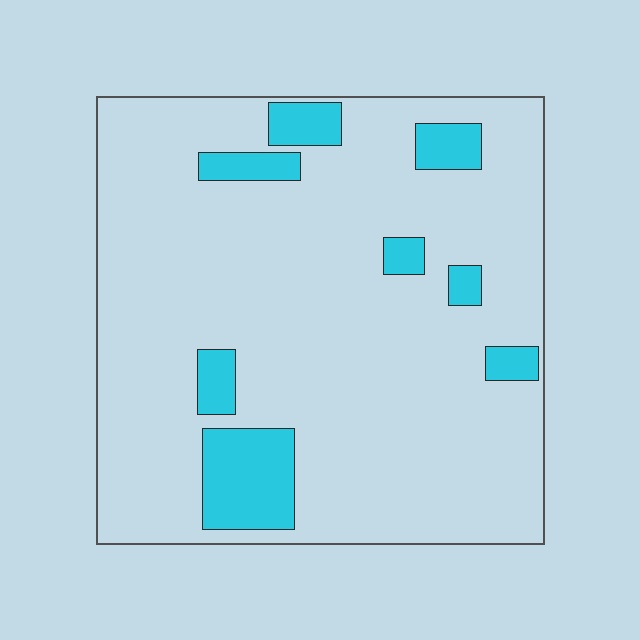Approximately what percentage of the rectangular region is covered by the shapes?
Approximately 15%.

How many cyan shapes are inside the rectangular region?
8.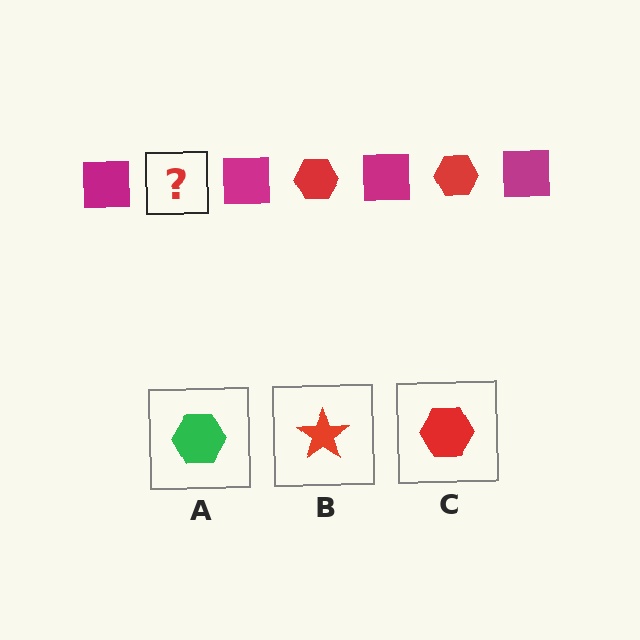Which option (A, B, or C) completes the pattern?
C.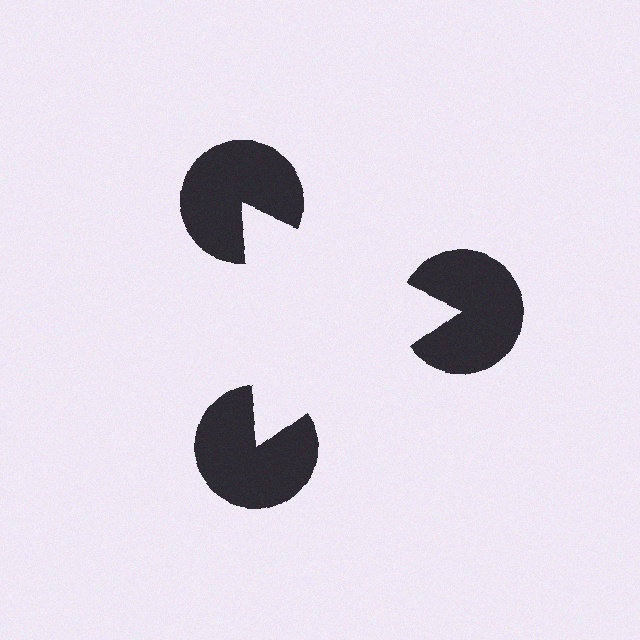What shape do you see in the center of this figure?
An illusory triangle — its edges are inferred from the aligned wedge cuts in the pac-man discs, not physically drawn.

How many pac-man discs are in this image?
There are 3 — one at each vertex of the illusory triangle.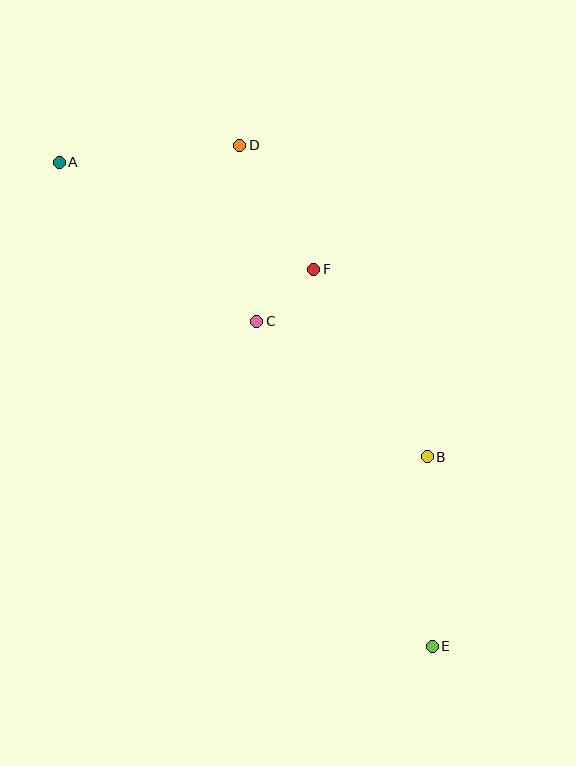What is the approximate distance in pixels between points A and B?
The distance between A and B is approximately 471 pixels.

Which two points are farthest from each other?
Points A and E are farthest from each other.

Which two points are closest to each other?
Points C and F are closest to each other.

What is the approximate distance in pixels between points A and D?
The distance between A and D is approximately 182 pixels.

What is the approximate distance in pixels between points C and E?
The distance between C and E is approximately 369 pixels.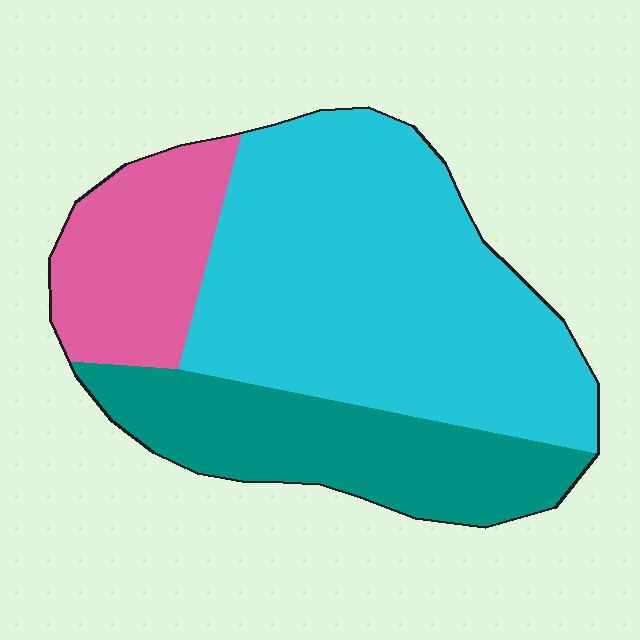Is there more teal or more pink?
Teal.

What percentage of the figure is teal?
Teal takes up about one quarter (1/4) of the figure.